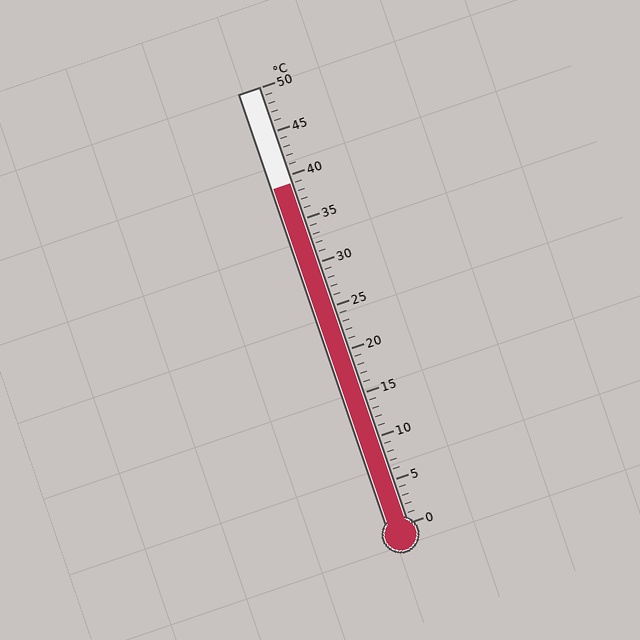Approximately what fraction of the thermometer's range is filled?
The thermometer is filled to approximately 80% of its range.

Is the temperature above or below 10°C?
The temperature is above 10°C.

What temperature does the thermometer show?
The thermometer shows approximately 39°C.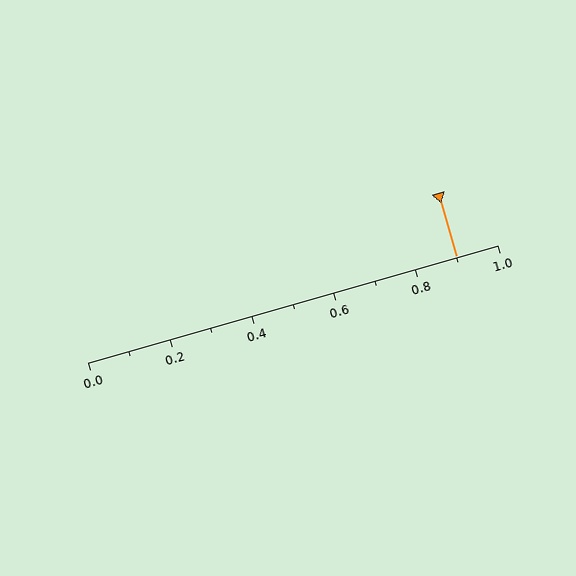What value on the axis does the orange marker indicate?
The marker indicates approximately 0.9.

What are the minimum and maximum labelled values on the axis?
The axis runs from 0.0 to 1.0.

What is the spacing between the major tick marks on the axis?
The major ticks are spaced 0.2 apart.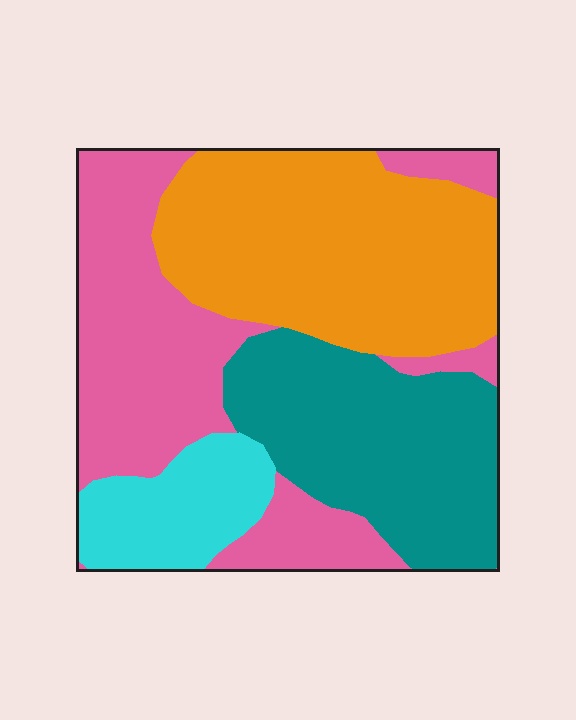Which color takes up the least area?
Cyan, at roughly 10%.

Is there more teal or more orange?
Orange.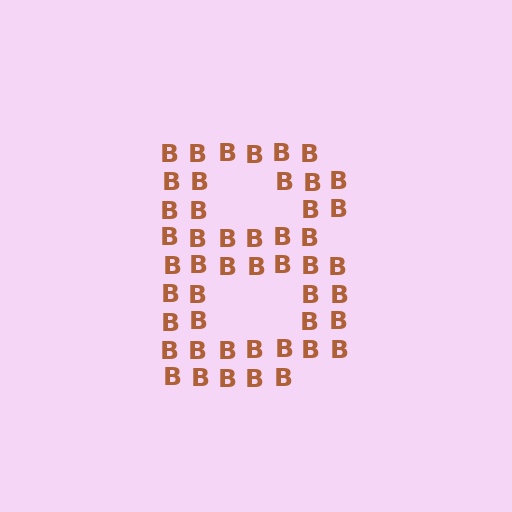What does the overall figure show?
The overall figure shows the letter B.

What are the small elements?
The small elements are letter B's.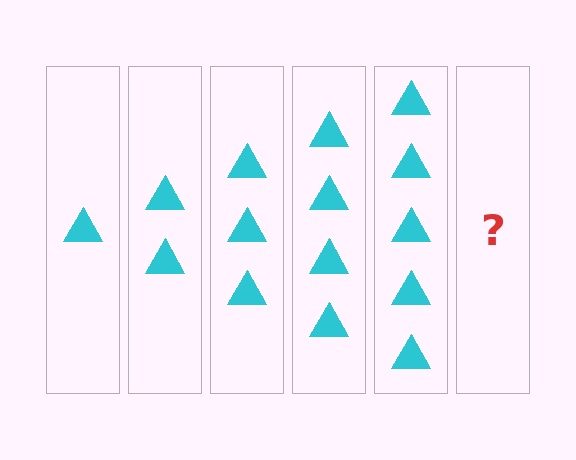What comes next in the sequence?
The next element should be 6 triangles.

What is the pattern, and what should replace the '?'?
The pattern is that each step adds one more triangle. The '?' should be 6 triangles.